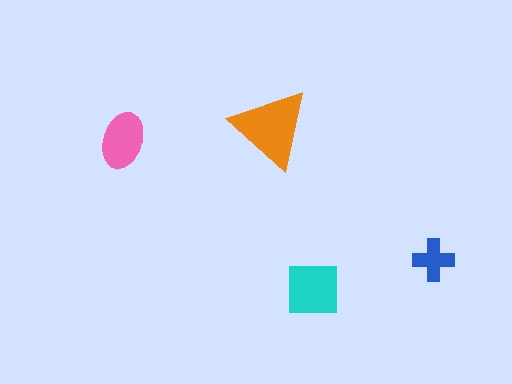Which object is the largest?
The orange triangle.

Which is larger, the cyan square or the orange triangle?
The orange triangle.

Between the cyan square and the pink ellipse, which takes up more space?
The cyan square.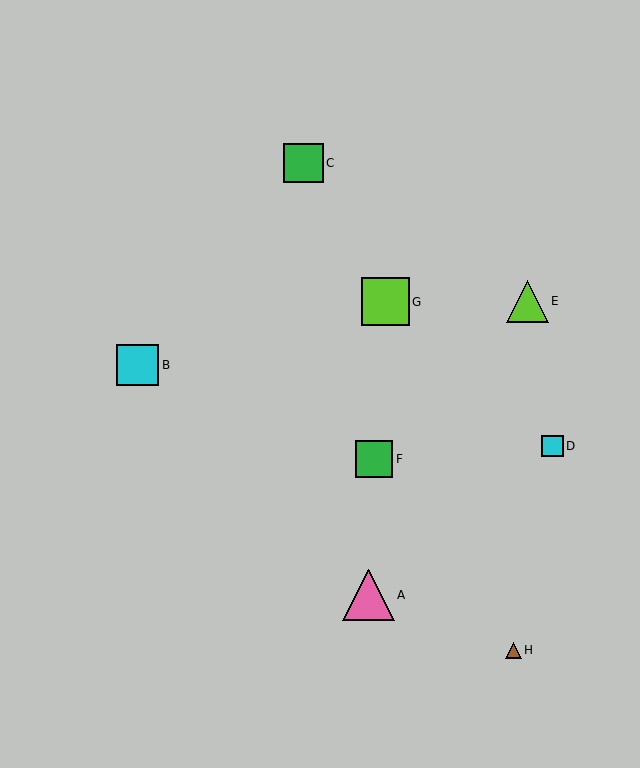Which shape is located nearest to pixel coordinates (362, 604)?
The pink triangle (labeled A) at (368, 595) is nearest to that location.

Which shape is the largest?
The pink triangle (labeled A) is the largest.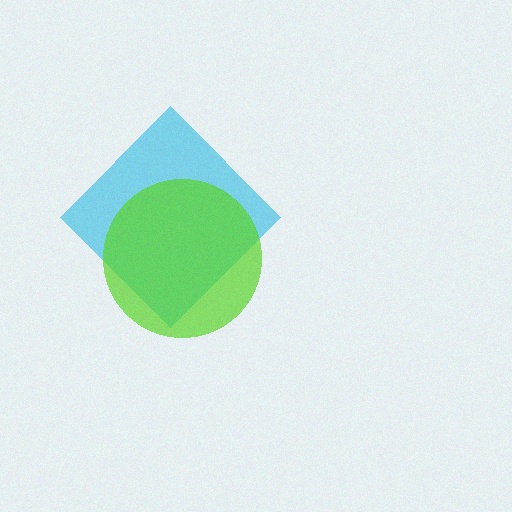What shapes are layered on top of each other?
The layered shapes are: a cyan diamond, a lime circle.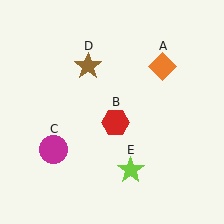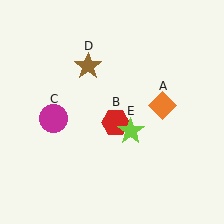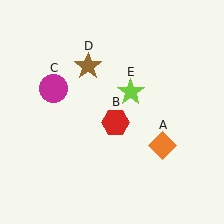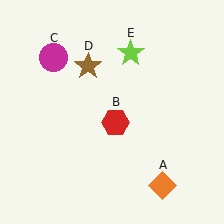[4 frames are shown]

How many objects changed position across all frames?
3 objects changed position: orange diamond (object A), magenta circle (object C), lime star (object E).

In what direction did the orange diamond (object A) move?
The orange diamond (object A) moved down.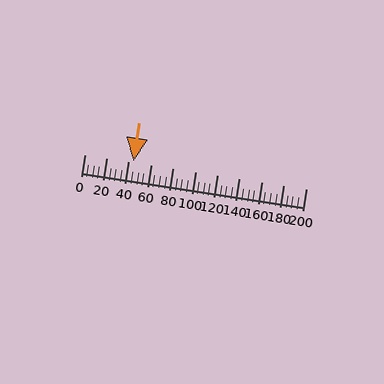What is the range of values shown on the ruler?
The ruler shows values from 0 to 200.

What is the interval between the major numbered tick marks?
The major tick marks are spaced 20 units apart.